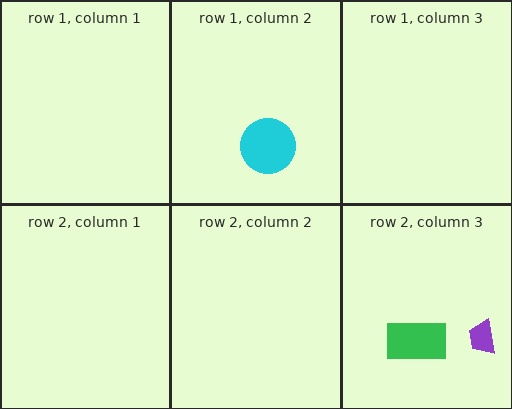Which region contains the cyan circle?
The row 1, column 2 region.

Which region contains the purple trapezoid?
The row 2, column 3 region.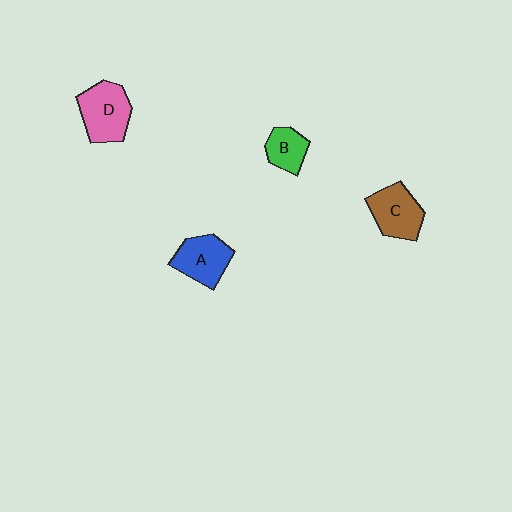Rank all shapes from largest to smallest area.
From largest to smallest: D (pink), C (brown), A (blue), B (green).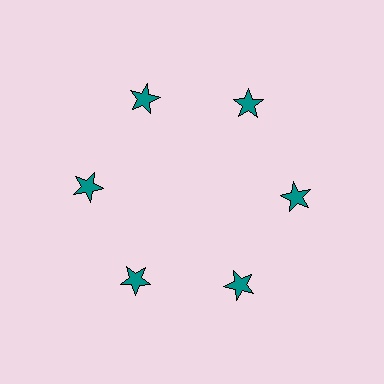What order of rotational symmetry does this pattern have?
This pattern has 6-fold rotational symmetry.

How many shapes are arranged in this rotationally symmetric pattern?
There are 6 shapes, arranged in 6 groups of 1.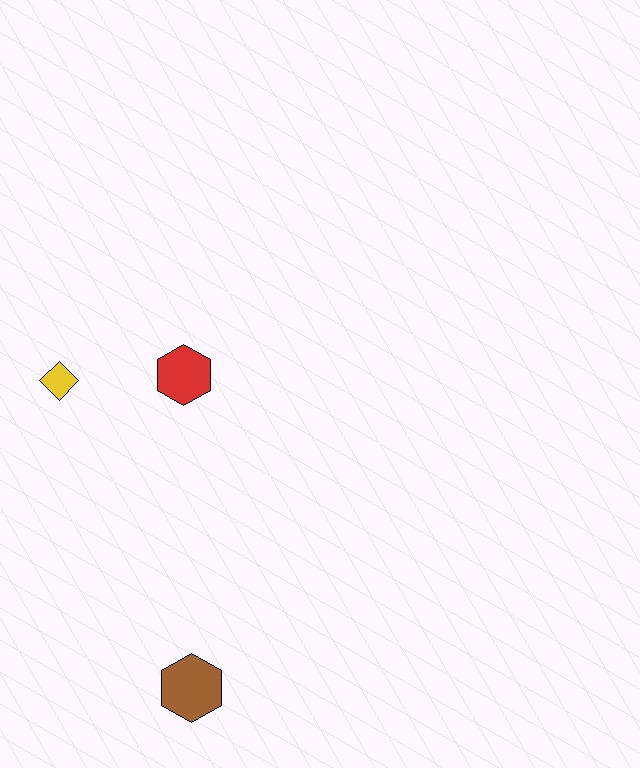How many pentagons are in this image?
There are no pentagons.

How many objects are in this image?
There are 3 objects.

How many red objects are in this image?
There is 1 red object.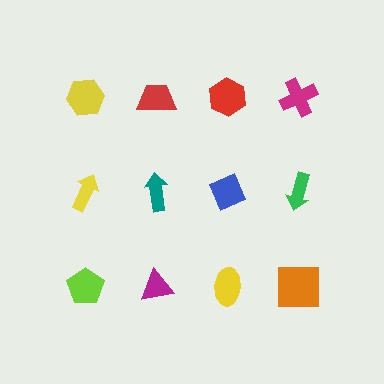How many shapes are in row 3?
4 shapes.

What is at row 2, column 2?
A teal arrow.